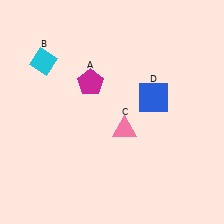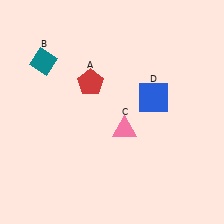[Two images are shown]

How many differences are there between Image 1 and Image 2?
There are 2 differences between the two images.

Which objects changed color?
A changed from magenta to red. B changed from cyan to teal.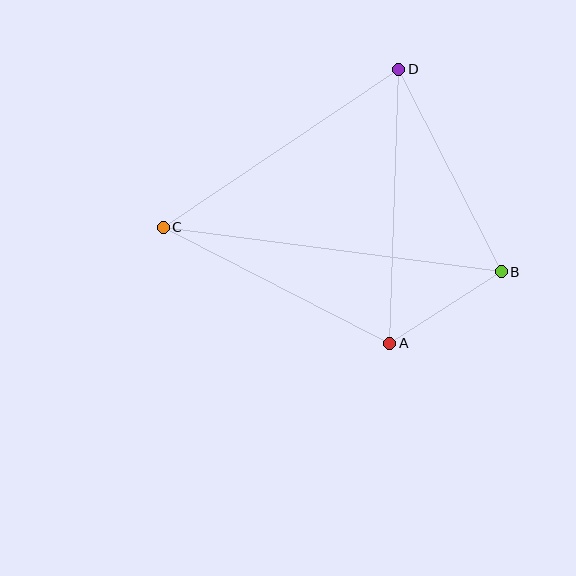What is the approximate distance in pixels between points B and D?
The distance between B and D is approximately 227 pixels.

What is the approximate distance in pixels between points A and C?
The distance between A and C is approximately 254 pixels.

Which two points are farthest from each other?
Points B and C are farthest from each other.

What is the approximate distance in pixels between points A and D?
The distance between A and D is approximately 274 pixels.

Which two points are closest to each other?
Points A and B are closest to each other.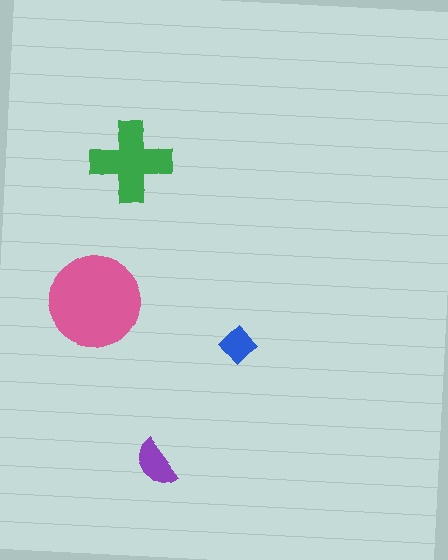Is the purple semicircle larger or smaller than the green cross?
Smaller.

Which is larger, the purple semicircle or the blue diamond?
The purple semicircle.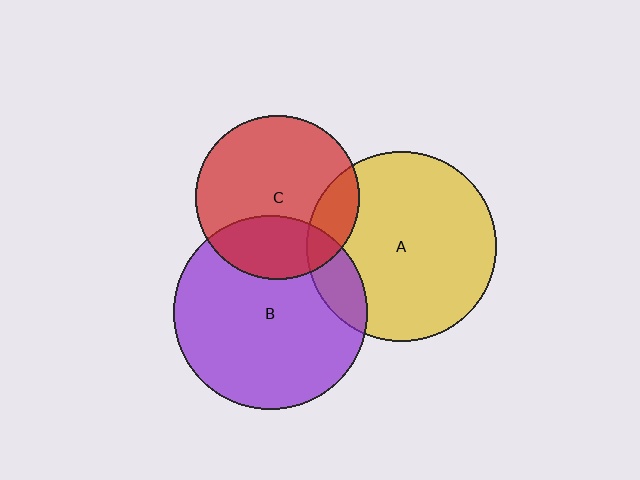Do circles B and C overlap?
Yes.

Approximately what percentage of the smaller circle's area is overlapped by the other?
Approximately 30%.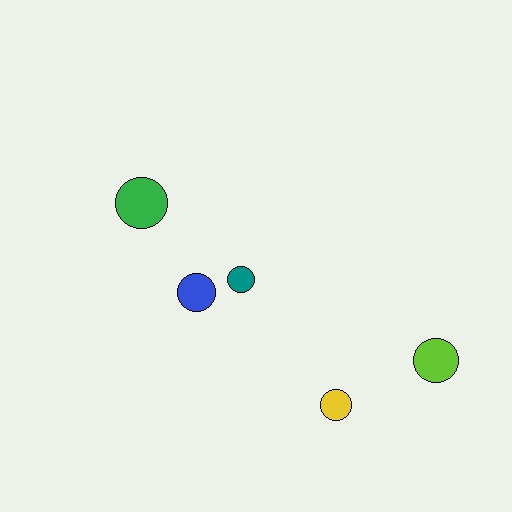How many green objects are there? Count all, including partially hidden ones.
There is 1 green object.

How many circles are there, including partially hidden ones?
There are 5 circles.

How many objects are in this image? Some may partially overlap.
There are 5 objects.